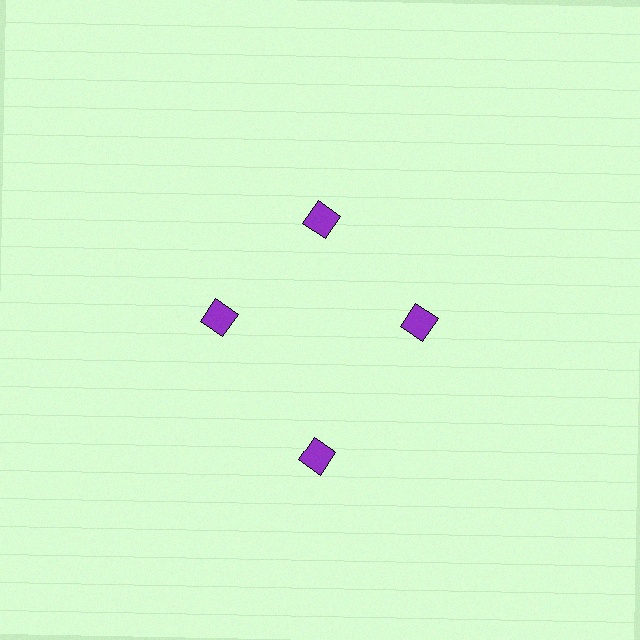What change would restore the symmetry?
The symmetry would be restored by moving it inward, back onto the ring so that all 4 diamonds sit at equal angles and equal distance from the center.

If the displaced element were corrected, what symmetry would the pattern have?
It would have 4-fold rotational symmetry — the pattern would map onto itself every 90 degrees.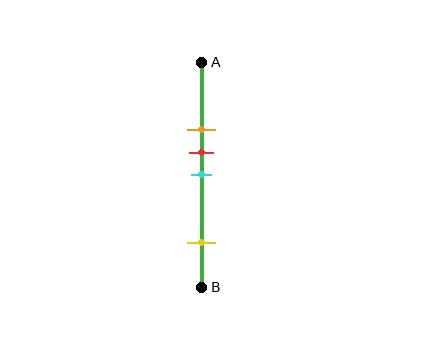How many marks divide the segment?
There are 4 marks dividing the segment.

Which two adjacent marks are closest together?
The red and cyan marks are the closest adjacent pair.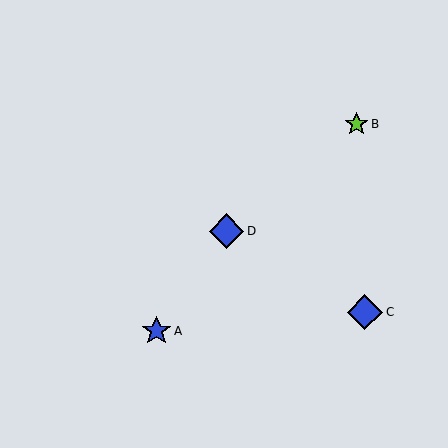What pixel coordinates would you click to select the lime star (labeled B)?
Click at (357, 124) to select the lime star B.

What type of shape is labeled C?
Shape C is a blue diamond.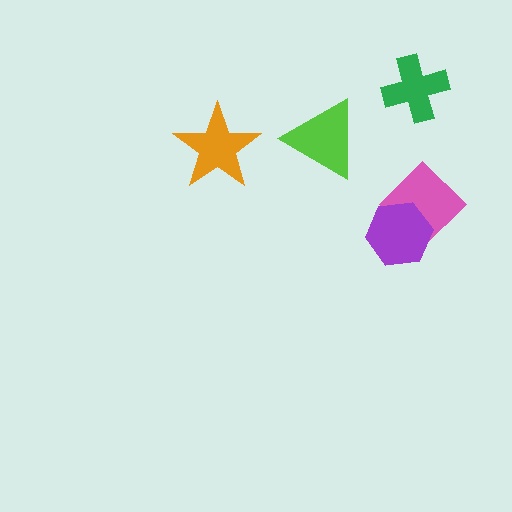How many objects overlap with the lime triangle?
0 objects overlap with the lime triangle.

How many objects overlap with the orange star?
0 objects overlap with the orange star.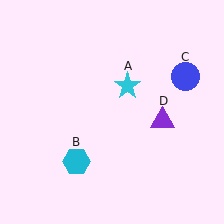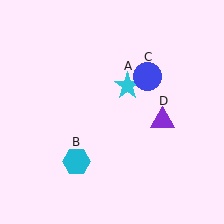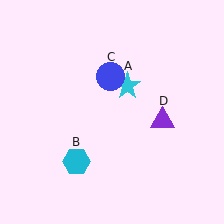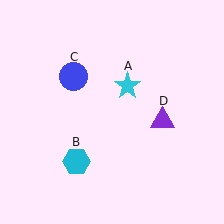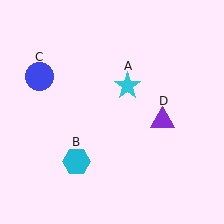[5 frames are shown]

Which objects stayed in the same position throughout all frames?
Cyan star (object A) and cyan hexagon (object B) and purple triangle (object D) remained stationary.